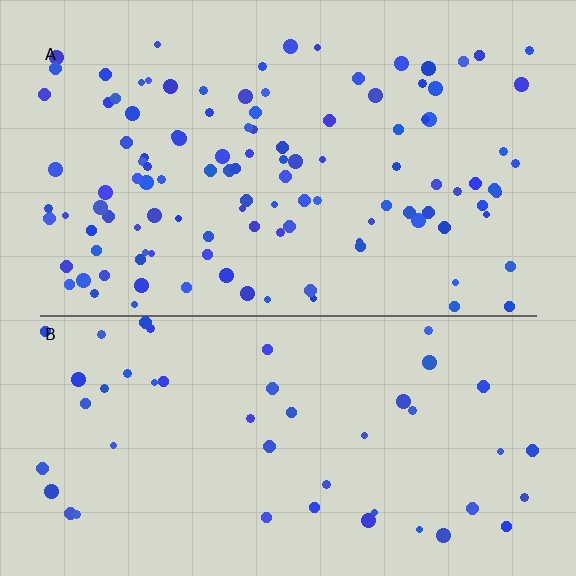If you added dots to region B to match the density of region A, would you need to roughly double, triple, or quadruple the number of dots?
Approximately double.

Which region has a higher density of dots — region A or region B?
A (the top).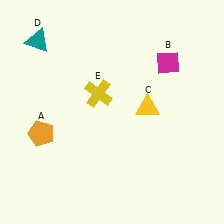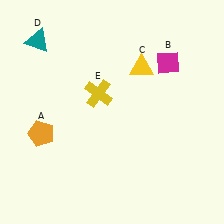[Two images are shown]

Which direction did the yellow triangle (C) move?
The yellow triangle (C) moved up.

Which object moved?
The yellow triangle (C) moved up.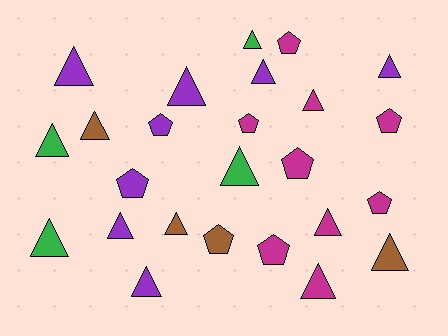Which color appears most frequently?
Magenta, with 9 objects.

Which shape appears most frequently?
Triangle, with 16 objects.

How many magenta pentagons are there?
There are 6 magenta pentagons.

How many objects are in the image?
There are 25 objects.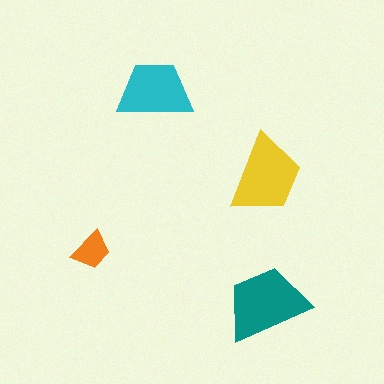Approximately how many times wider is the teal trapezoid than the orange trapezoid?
About 2 times wider.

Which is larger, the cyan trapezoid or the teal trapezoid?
The teal one.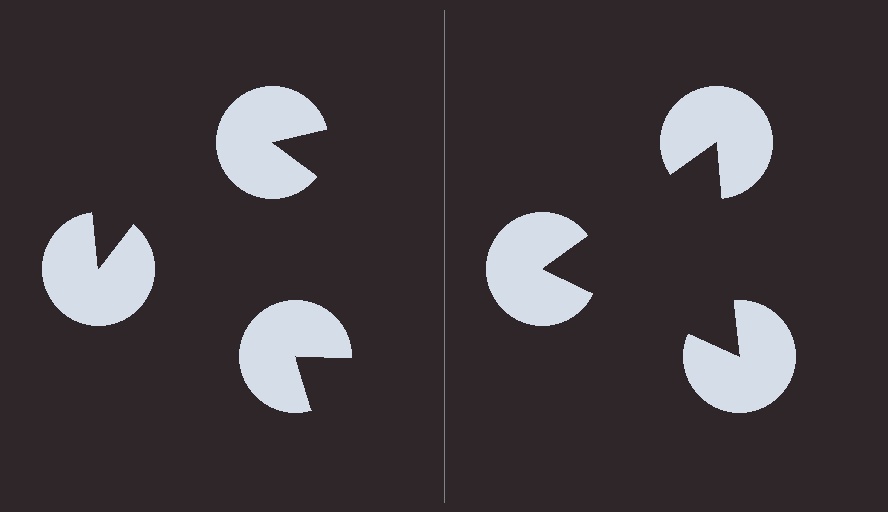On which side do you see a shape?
An illusory triangle appears on the right side. On the left side the wedge cuts are rotated, so no coherent shape forms.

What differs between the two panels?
The pac-man discs are positioned identically on both sides; only the wedge orientations differ. On the right they align to a triangle; on the left they are misaligned.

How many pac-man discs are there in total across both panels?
6 — 3 on each side.